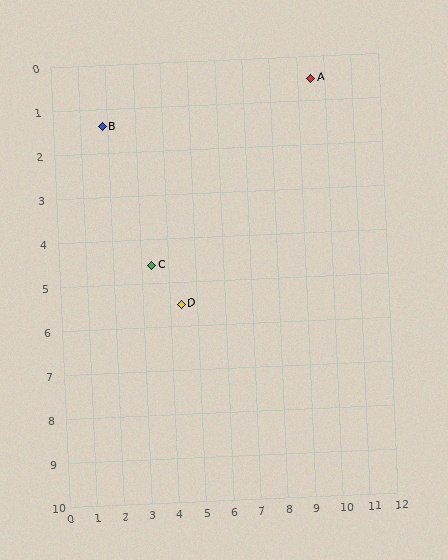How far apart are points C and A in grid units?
Points C and A are about 7.3 grid units apart.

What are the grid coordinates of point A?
Point A is at approximately (9.5, 0.5).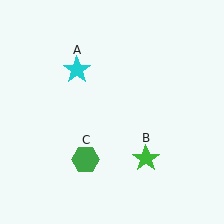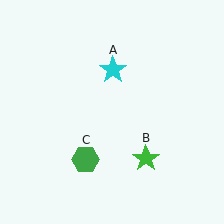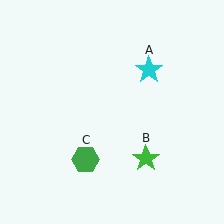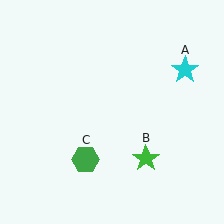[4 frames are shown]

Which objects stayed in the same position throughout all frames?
Green star (object B) and green hexagon (object C) remained stationary.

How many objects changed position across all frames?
1 object changed position: cyan star (object A).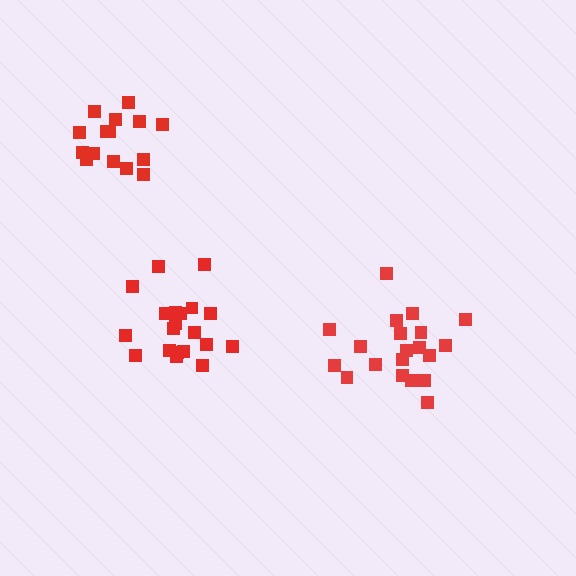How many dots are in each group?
Group 1: 20 dots, Group 2: 20 dots, Group 3: 15 dots (55 total).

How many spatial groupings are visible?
There are 3 spatial groupings.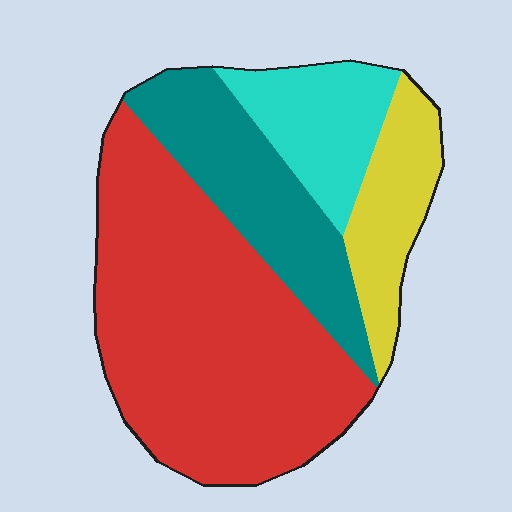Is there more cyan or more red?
Red.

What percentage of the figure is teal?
Teal covers 21% of the figure.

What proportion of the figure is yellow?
Yellow covers 13% of the figure.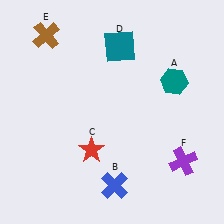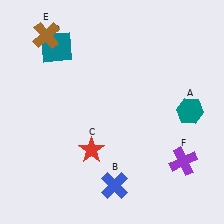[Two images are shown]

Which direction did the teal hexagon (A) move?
The teal hexagon (A) moved down.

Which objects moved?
The objects that moved are: the teal hexagon (A), the teal square (D).